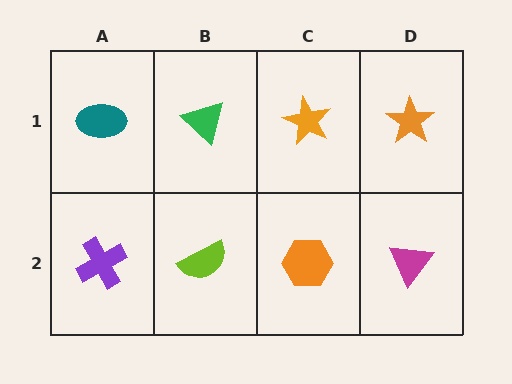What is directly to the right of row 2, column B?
An orange hexagon.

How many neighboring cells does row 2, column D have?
2.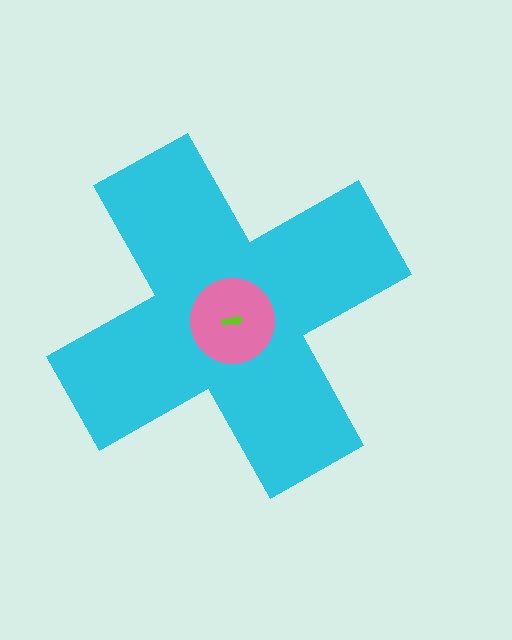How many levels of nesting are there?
3.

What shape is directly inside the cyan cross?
The pink circle.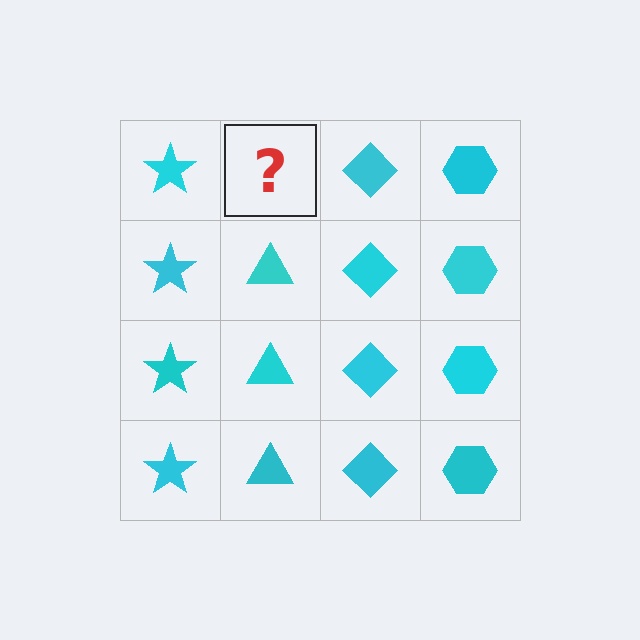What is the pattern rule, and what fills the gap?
The rule is that each column has a consistent shape. The gap should be filled with a cyan triangle.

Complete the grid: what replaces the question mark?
The question mark should be replaced with a cyan triangle.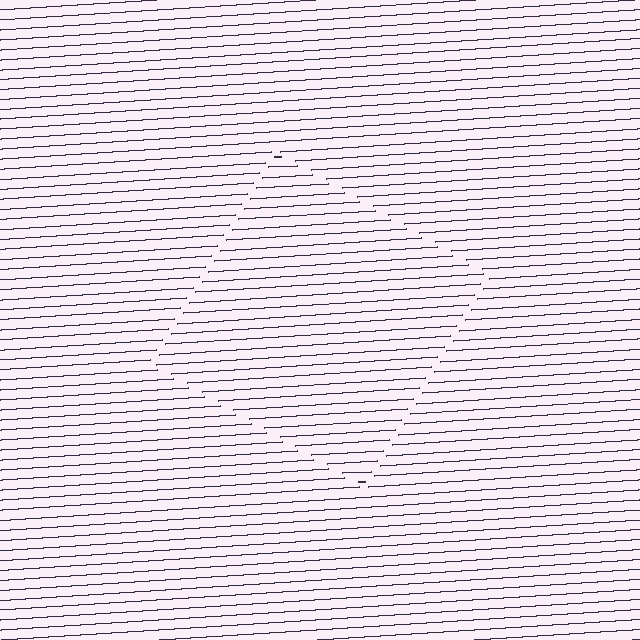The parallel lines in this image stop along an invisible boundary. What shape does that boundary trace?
An illusory square. The interior of the shape contains the same grating, shifted by half a period — the contour is defined by the phase discontinuity where line-ends from the inner and outer gratings abut.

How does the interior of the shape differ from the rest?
The interior of the shape contains the same grating, shifted by half a period — the contour is defined by the phase discontinuity where line-ends from the inner and outer gratings abut.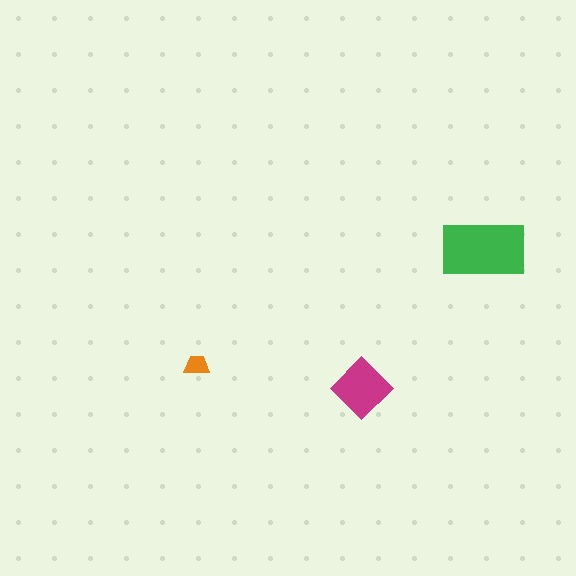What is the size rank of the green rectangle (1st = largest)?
1st.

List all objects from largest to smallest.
The green rectangle, the magenta diamond, the orange trapezoid.